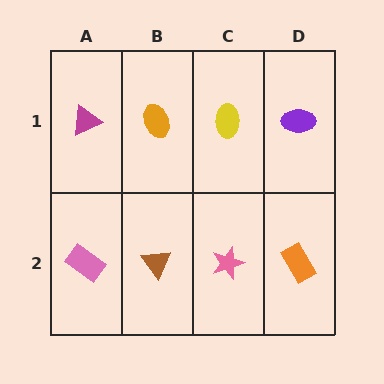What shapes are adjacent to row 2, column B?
An orange ellipse (row 1, column B), a pink rectangle (row 2, column A), a pink star (row 2, column C).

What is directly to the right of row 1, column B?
A yellow ellipse.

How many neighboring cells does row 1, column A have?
2.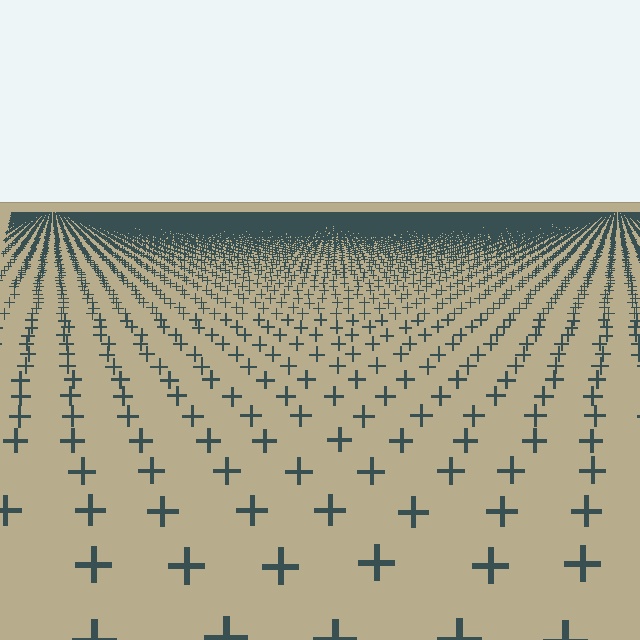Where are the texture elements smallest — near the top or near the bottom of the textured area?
Near the top.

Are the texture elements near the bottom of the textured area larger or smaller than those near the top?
Larger. Near the bottom, elements are closer to the viewer and appear at a bigger on-screen size.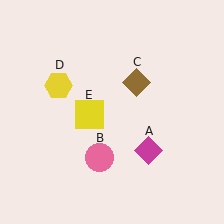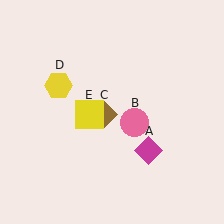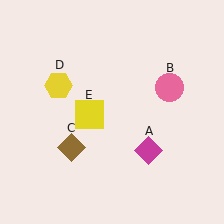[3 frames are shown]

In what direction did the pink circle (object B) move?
The pink circle (object B) moved up and to the right.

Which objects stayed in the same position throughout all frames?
Magenta diamond (object A) and yellow hexagon (object D) and yellow square (object E) remained stationary.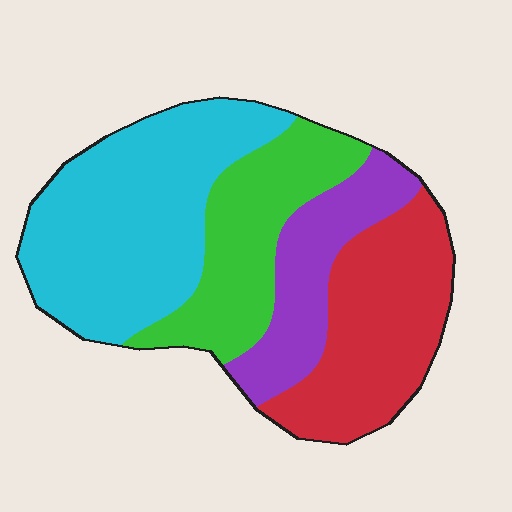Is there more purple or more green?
Green.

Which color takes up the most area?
Cyan, at roughly 35%.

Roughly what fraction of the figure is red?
Red covers around 25% of the figure.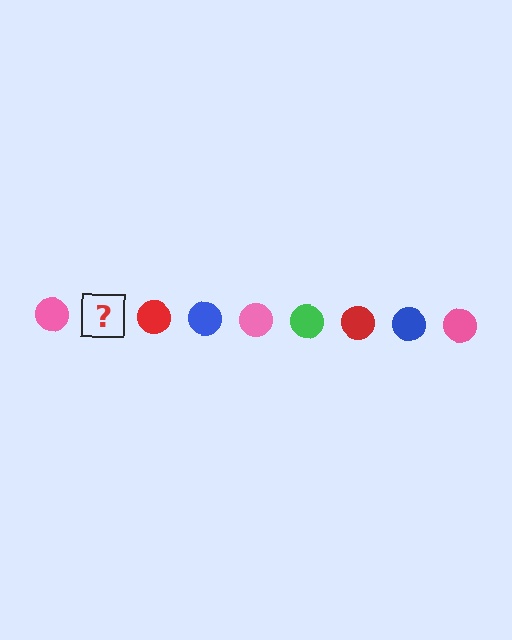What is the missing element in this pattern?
The missing element is a green circle.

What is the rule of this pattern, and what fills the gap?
The rule is that the pattern cycles through pink, green, red, blue circles. The gap should be filled with a green circle.